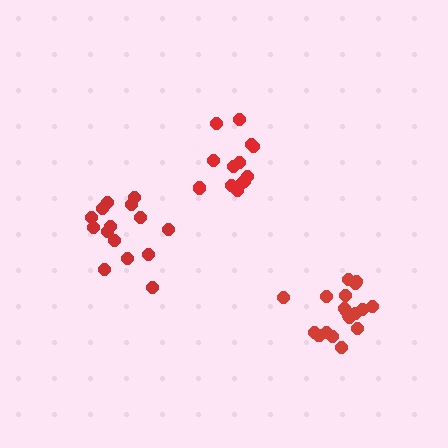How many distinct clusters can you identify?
There are 3 distinct clusters.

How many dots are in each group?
Group 1: 19 dots, Group 2: 15 dots, Group 3: 13 dots (47 total).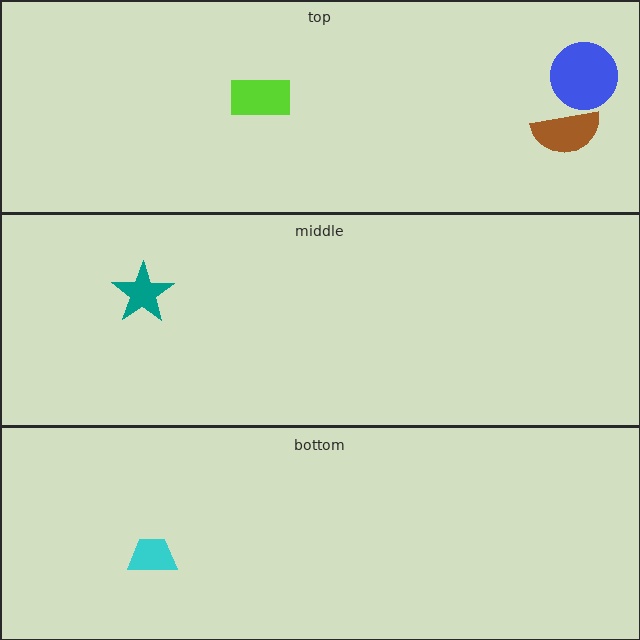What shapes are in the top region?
The brown semicircle, the blue circle, the lime rectangle.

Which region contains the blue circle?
The top region.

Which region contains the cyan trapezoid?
The bottom region.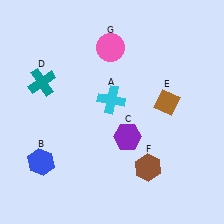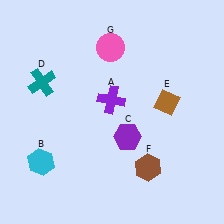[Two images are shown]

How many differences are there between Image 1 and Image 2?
There are 2 differences between the two images.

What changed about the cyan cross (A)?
In Image 1, A is cyan. In Image 2, it changed to purple.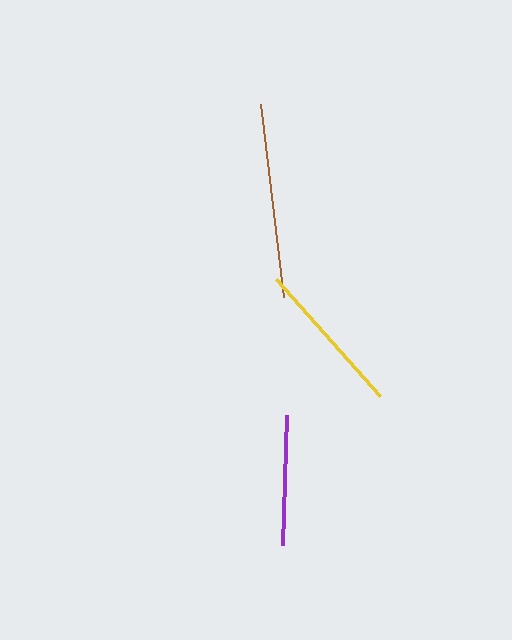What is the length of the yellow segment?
The yellow segment is approximately 157 pixels long.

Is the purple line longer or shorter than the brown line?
The brown line is longer than the purple line.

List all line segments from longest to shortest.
From longest to shortest: brown, yellow, purple.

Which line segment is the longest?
The brown line is the longest at approximately 194 pixels.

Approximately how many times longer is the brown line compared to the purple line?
The brown line is approximately 1.5 times the length of the purple line.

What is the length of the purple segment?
The purple segment is approximately 130 pixels long.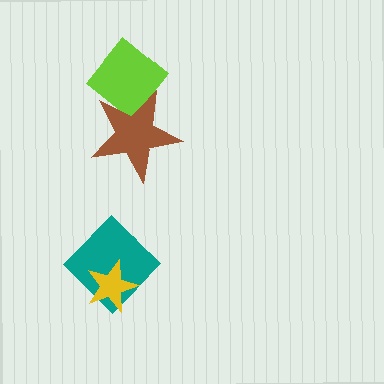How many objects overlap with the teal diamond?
1 object overlaps with the teal diamond.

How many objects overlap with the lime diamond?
1 object overlaps with the lime diamond.